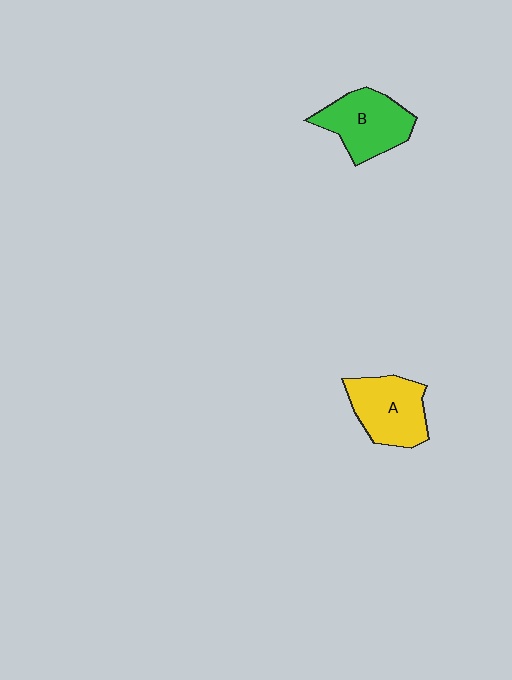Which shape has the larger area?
Shape B (green).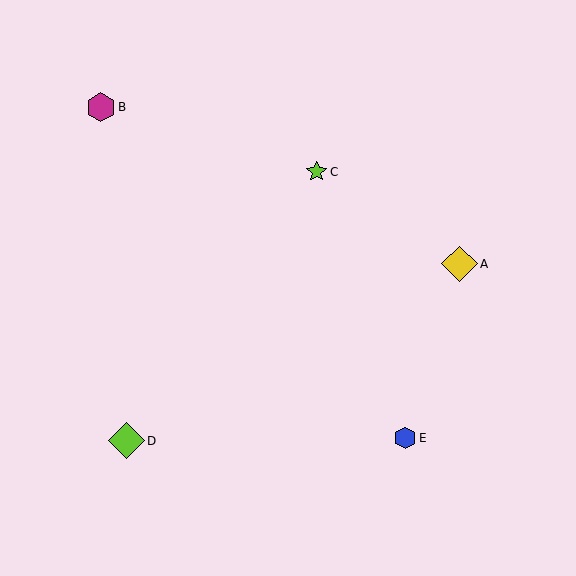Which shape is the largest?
The yellow diamond (labeled A) is the largest.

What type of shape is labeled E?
Shape E is a blue hexagon.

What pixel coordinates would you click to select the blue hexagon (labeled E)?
Click at (405, 438) to select the blue hexagon E.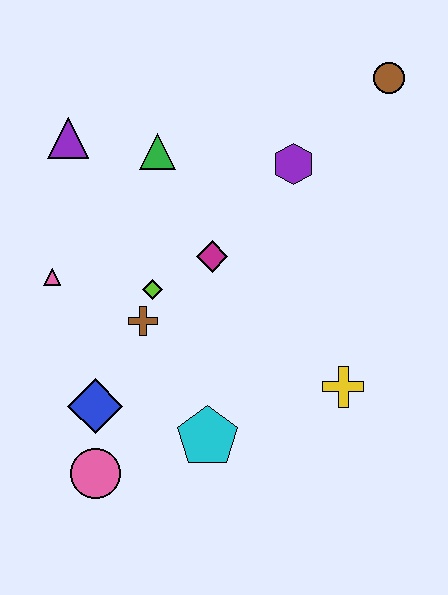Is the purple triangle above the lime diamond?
Yes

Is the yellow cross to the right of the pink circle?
Yes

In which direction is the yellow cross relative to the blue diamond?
The yellow cross is to the right of the blue diamond.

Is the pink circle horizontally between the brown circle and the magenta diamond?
No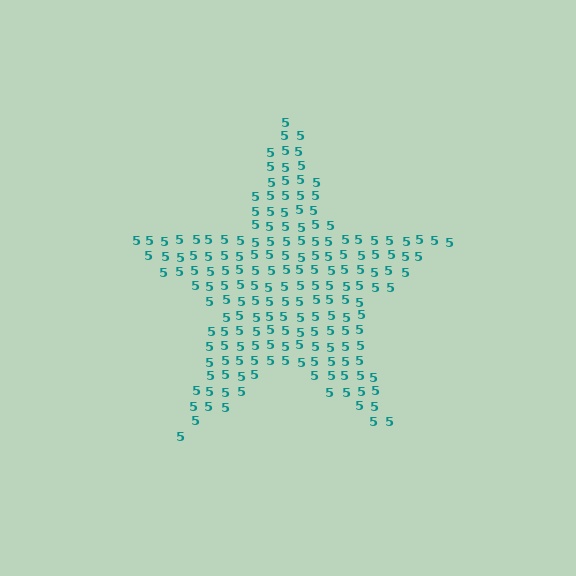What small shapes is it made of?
It is made of small digit 5's.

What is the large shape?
The large shape is a star.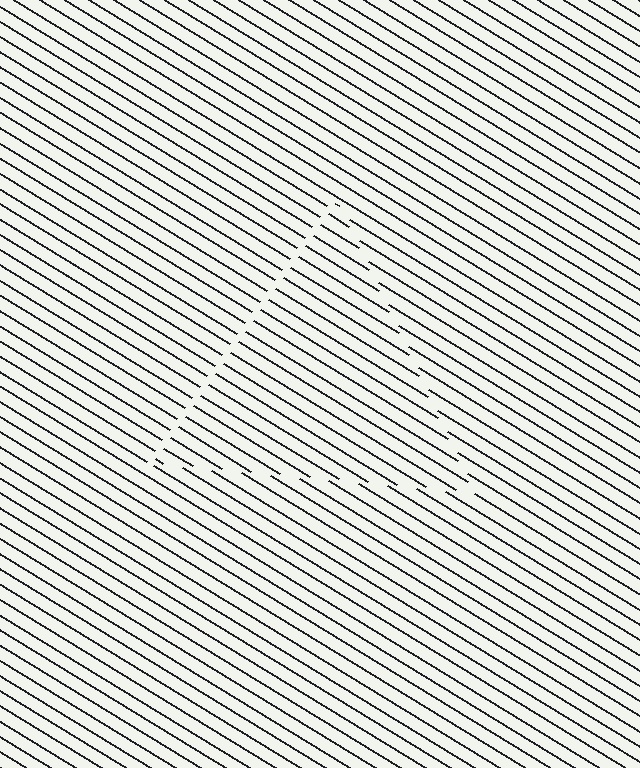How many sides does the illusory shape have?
3 sides — the line-ends trace a triangle.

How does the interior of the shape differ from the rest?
The interior of the shape contains the same grating, shifted by half a period — the contour is defined by the phase discontinuity where line-ends from the inner and outer gratings abut.